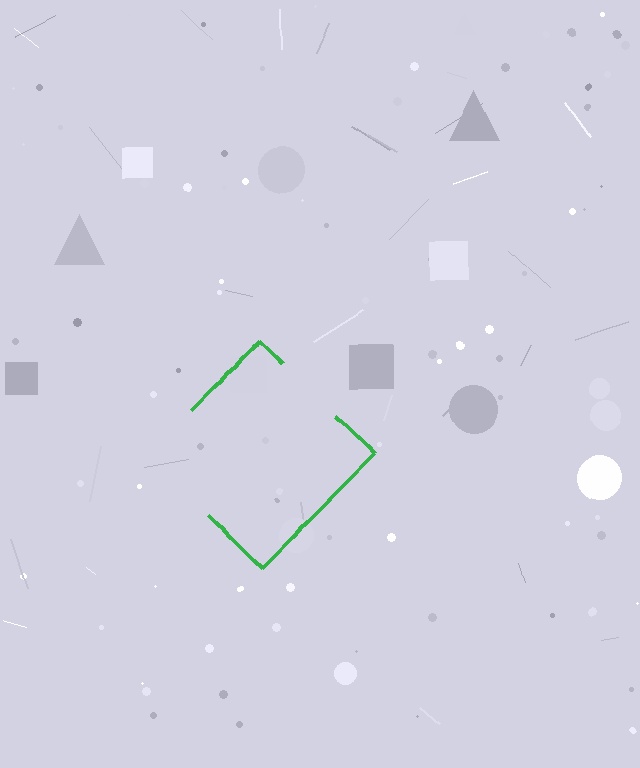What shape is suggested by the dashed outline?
The dashed outline suggests a diamond.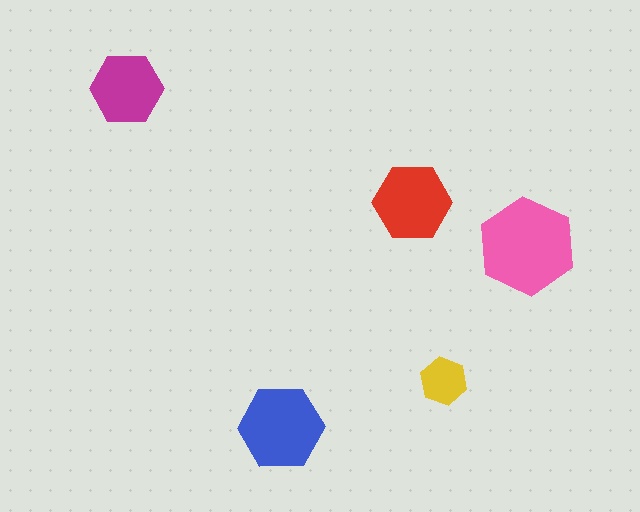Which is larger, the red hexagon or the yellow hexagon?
The red one.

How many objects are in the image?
There are 5 objects in the image.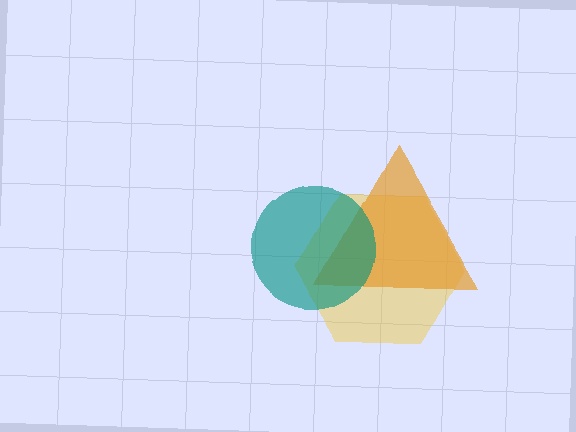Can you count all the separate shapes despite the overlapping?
Yes, there are 3 separate shapes.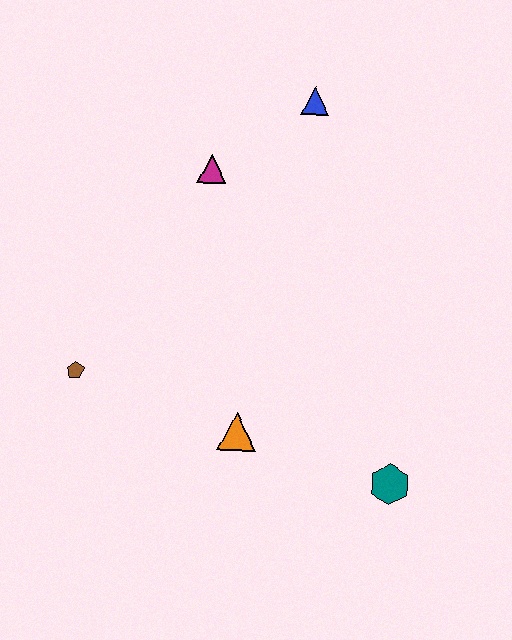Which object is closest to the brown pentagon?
The orange triangle is closest to the brown pentagon.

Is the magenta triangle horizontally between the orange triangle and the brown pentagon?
Yes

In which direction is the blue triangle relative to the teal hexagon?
The blue triangle is above the teal hexagon.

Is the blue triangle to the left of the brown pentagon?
No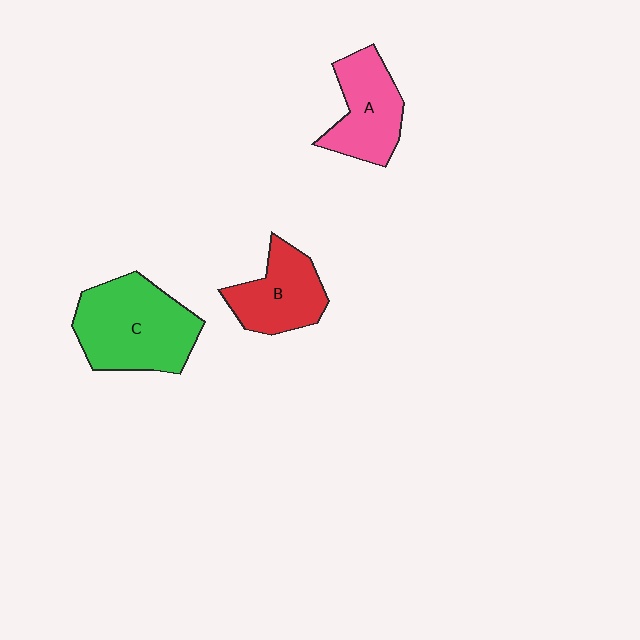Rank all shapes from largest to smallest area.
From largest to smallest: C (green), A (pink), B (red).